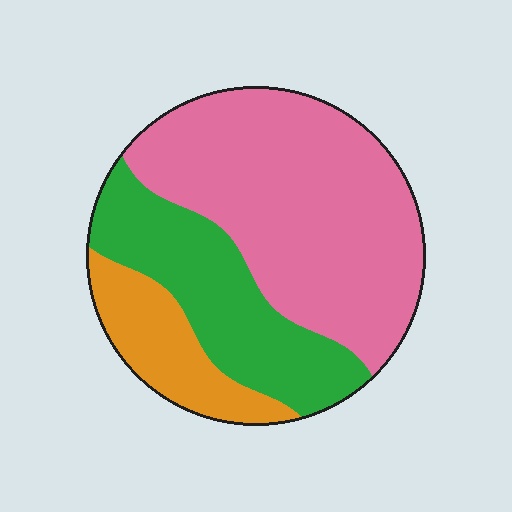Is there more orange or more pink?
Pink.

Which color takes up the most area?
Pink, at roughly 55%.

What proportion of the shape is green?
Green covers 29% of the shape.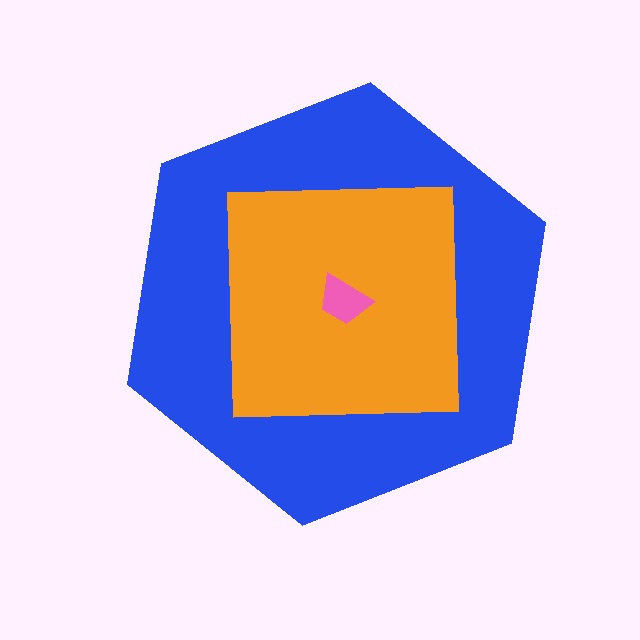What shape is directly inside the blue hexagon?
The orange square.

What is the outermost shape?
The blue hexagon.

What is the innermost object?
The pink trapezoid.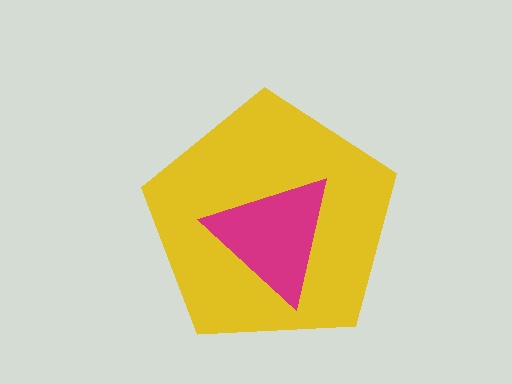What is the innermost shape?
The magenta triangle.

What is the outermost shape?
The yellow pentagon.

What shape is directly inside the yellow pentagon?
The magenta triangle.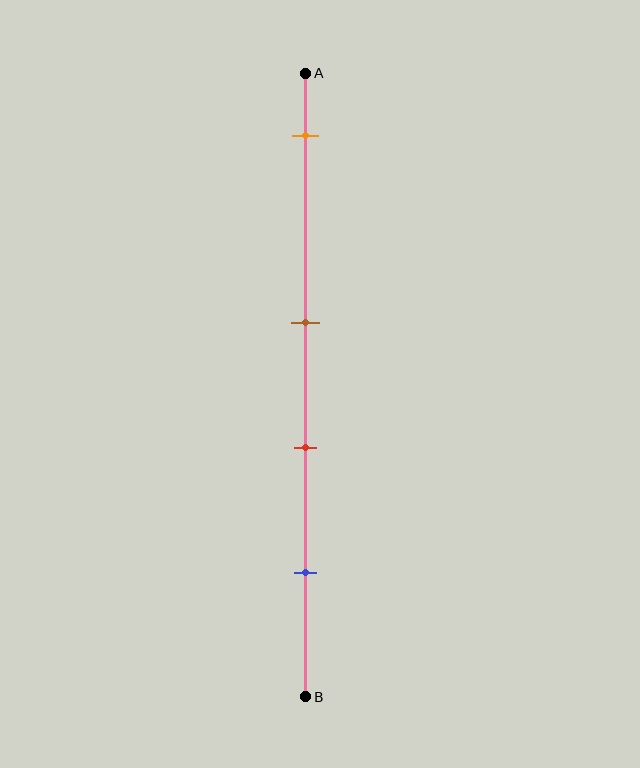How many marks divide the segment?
There are 4 marks dividing the segment.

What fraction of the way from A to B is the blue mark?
The blue mark is approximately 80% (0.8) of the way from A to B.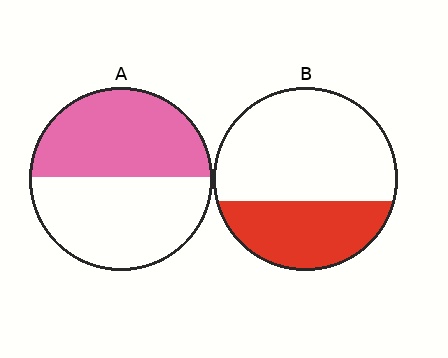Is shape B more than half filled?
No.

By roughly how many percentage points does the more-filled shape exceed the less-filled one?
By roughly 15 percentage points (A over B).